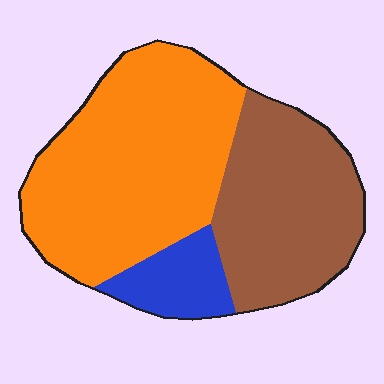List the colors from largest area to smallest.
From largest to smallest: orange, brown, blue.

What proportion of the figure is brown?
Brown takes up about three eighths (3/8) of the figure.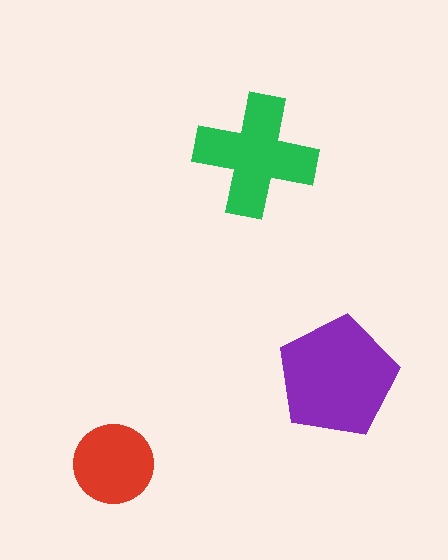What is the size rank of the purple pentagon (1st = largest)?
1st.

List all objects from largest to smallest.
The purple pentagon, the green cross, the red circle.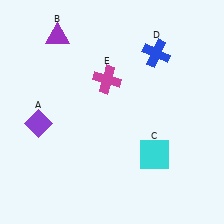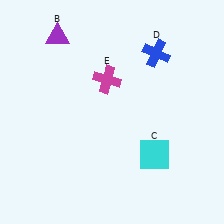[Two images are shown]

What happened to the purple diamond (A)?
The purple diamond (A) was removed in Image 2. It was in the bottom-left area of Image 1.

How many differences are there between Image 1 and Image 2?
There is 1 difference between the two images.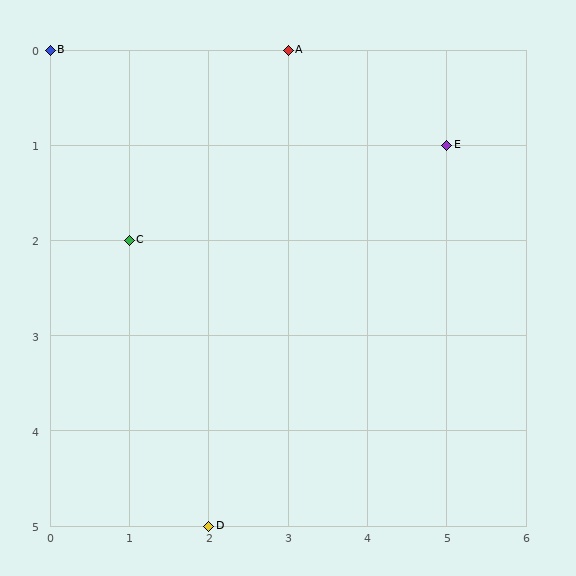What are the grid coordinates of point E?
Point E is at grid coordinates (5, 1).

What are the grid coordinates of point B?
Point B is at grid coordinates (0, 0).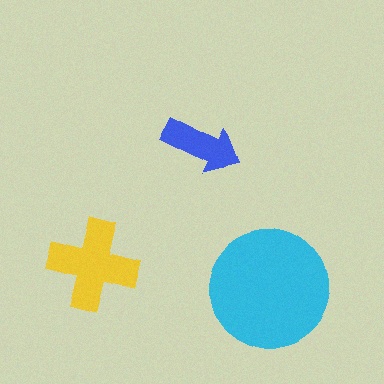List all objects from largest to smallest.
The cyan circle, the yellow cross, the blue arrow.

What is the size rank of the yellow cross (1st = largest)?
2nd.